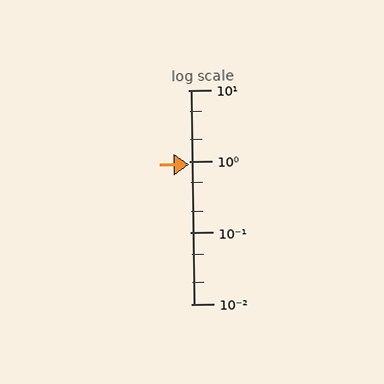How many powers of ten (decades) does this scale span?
The scale spans 3 decades, from 0.01 to 10.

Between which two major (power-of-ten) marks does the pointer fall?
The pointer is between 0.1 and 1.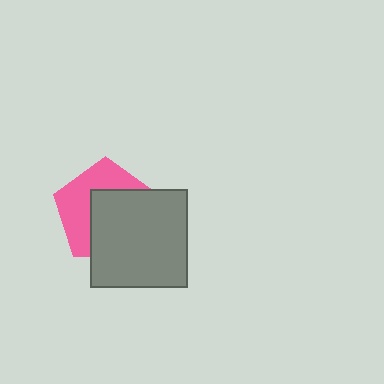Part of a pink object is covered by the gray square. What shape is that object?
It is a pentagon.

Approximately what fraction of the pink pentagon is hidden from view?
Roughly 55% of the pink pentagon is hidden behind the gray square.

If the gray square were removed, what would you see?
You would see the complete pink pentagon.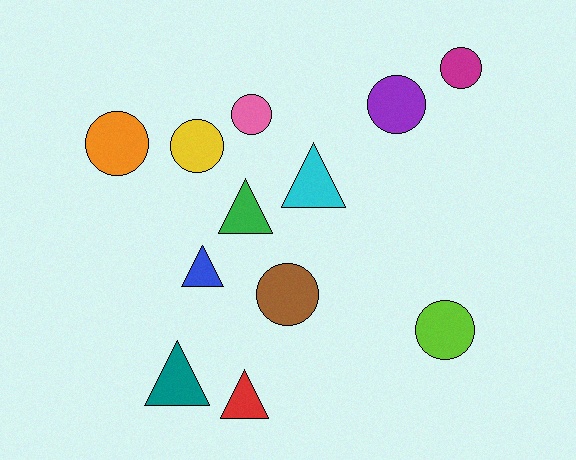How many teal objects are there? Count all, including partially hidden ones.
There is 1 teal object.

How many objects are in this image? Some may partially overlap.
There are 12 objects.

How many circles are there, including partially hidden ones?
There are 7 circles.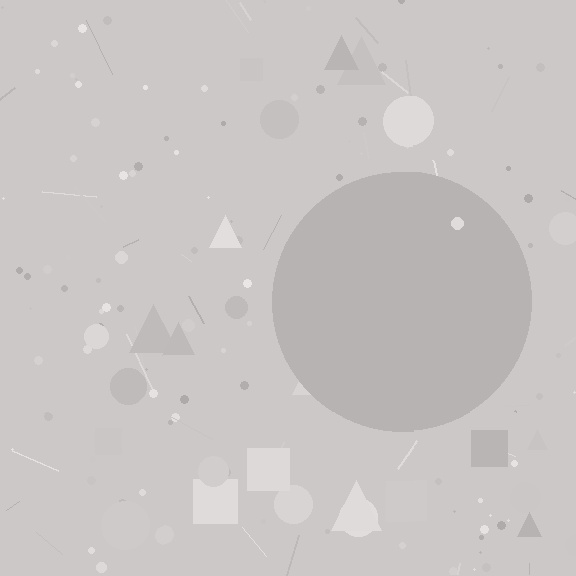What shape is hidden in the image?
A circle is hidden in the image.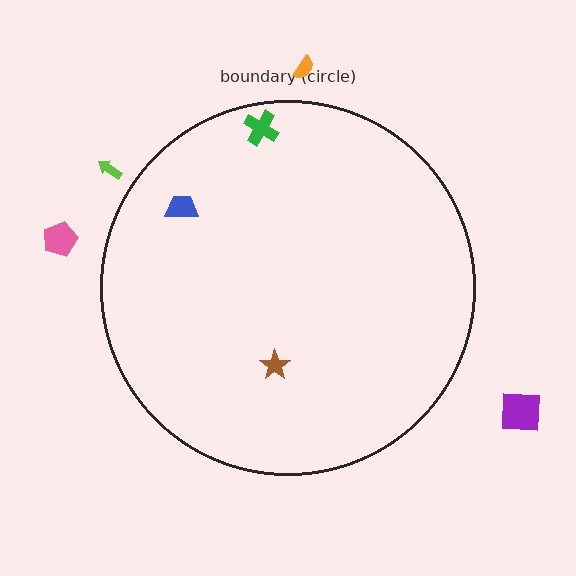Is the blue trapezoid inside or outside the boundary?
Inside.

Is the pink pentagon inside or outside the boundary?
Outside.